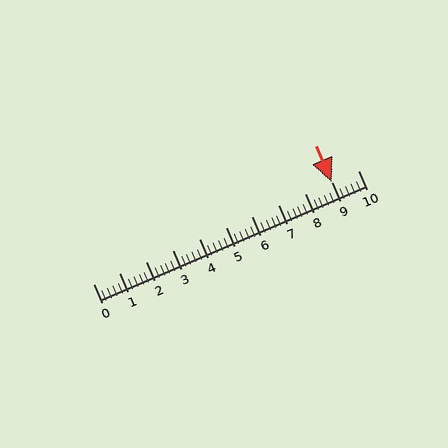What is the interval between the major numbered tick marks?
The major tick marks are spaced 1 units apart.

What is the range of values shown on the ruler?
The ruler shows values from 0 to 10.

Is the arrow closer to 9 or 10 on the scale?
The arrow is closer to 9.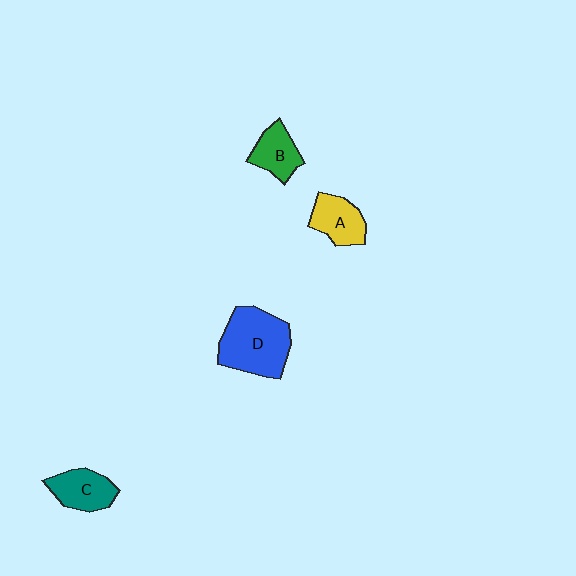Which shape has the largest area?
Shape D (blue).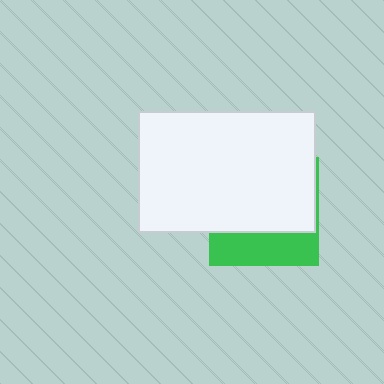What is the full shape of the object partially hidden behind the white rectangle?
The partially hidden object is a green square.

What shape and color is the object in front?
The object in front is a white rectangle.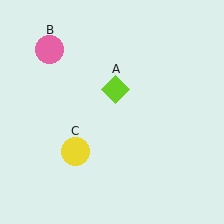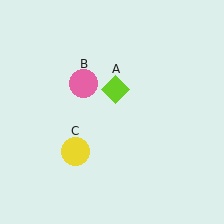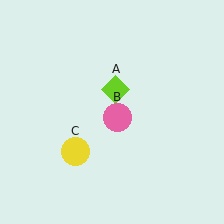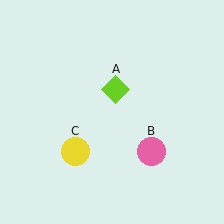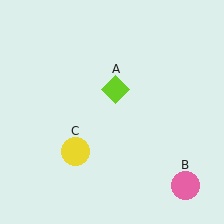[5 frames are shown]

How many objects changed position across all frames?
1 object changed position: pink circle (object B).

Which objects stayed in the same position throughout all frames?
Lime diamond (object A) and yellow circle (object C) remained stationary.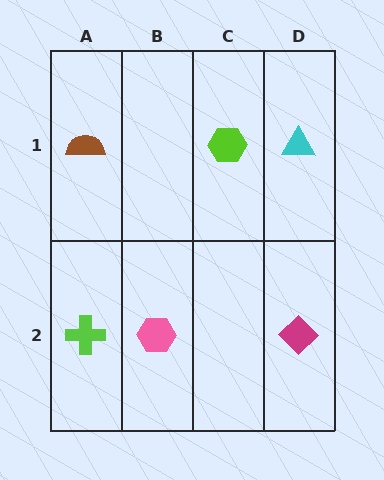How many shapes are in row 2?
3 shapes.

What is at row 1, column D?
A cyan triangle.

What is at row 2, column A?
A lime cross.